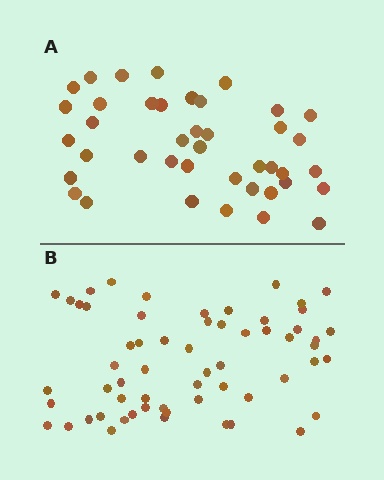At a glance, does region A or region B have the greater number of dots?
Region B (the bottom region) has more dots.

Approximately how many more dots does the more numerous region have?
Region B has approximately 20 more dots than region A.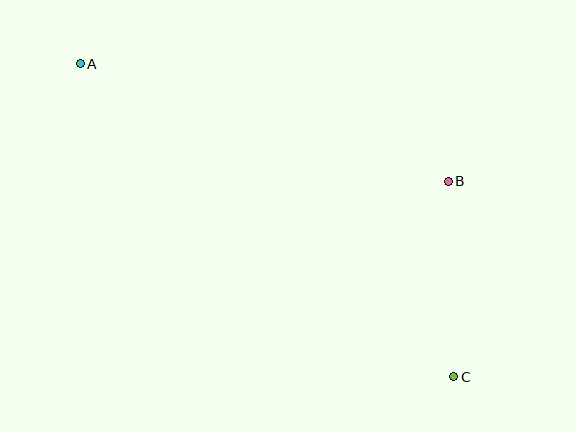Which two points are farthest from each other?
Points A and C are farthest from each other.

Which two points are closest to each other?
Points B and C are closest to each other.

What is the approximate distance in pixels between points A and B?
The distance between A and B is approximately 386 pixels.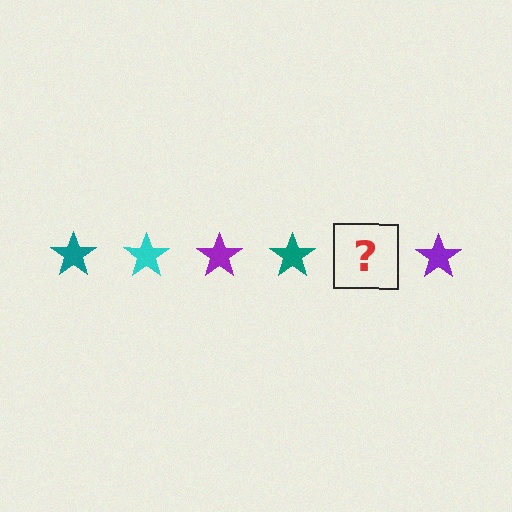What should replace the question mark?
The question mark should be replaced with a cyan star.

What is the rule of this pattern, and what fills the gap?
The rule is that the pattern cycles through teal, cyan, purple stars. The gap should be filled with a cyan star.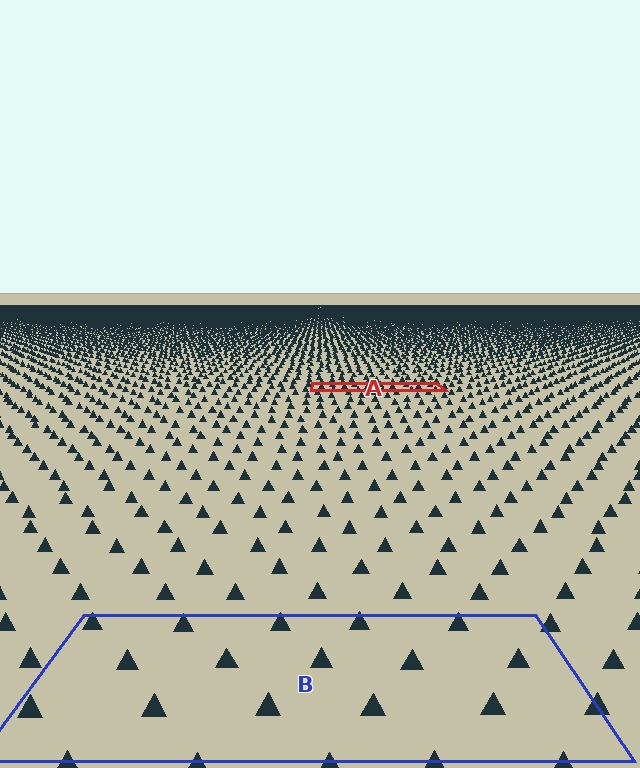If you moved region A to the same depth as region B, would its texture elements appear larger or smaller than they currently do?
They would appear larger. At a closer depth, the same texture elements are projected at a bigger on-screen size.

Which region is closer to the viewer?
Region B is closer. The texture elements there are larger and more spread out.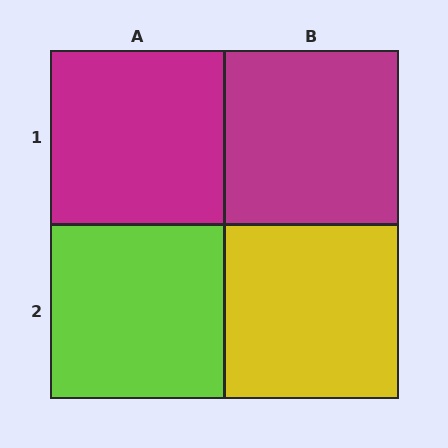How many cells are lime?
1 cell is lime.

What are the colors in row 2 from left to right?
Lime, yellow.